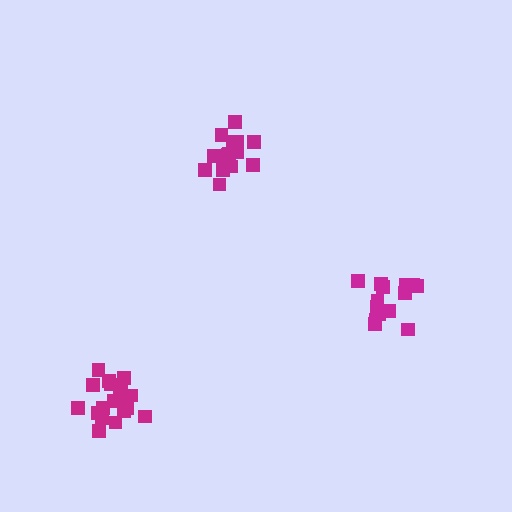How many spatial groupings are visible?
There are 3 spatial groupings.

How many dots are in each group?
Group 1: 17 dots, Group 2: 18 dots, Group 3: 15 dots (50 total).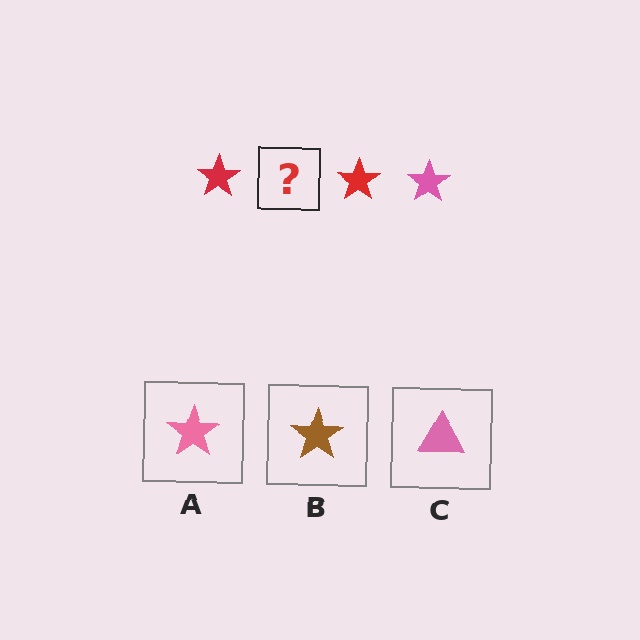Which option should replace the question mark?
Option A.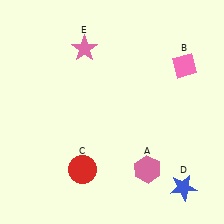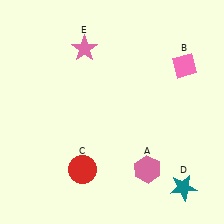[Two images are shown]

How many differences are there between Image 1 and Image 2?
There is 1 difference between the two images.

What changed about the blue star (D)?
In Image 1, D is blue. In Image 2, it changed to teal.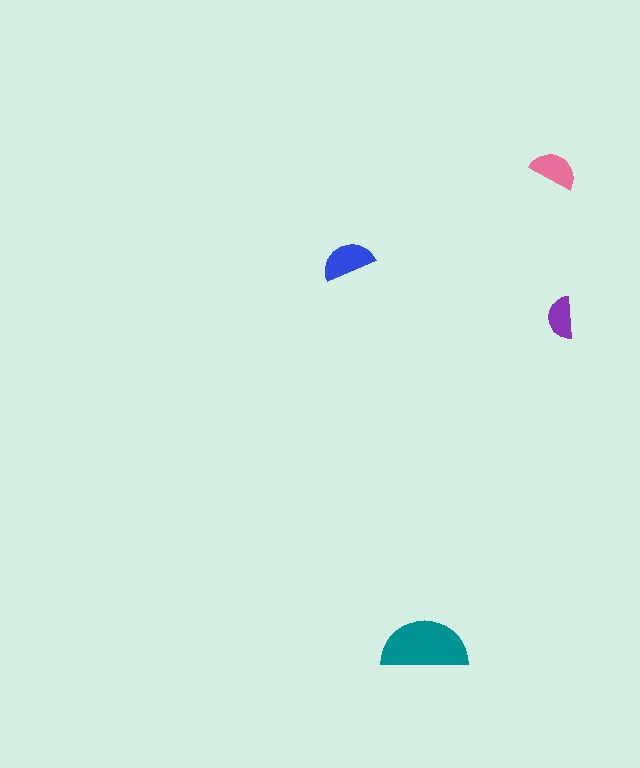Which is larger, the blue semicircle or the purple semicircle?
The blue one.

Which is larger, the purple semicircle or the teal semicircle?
The teal one.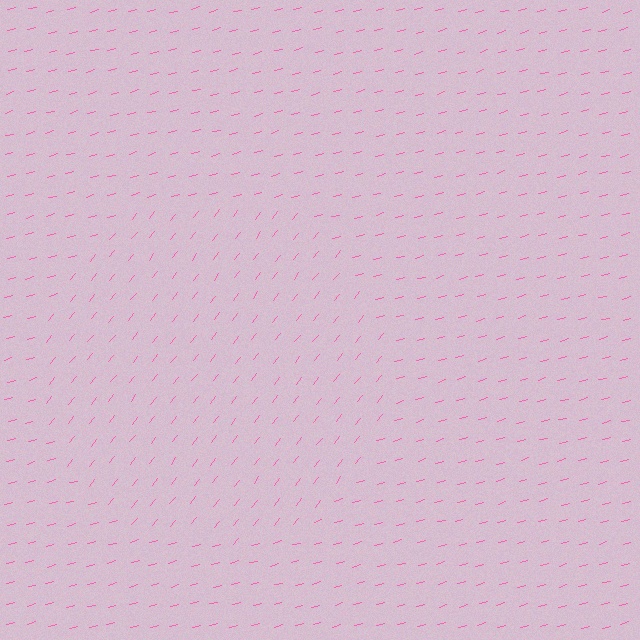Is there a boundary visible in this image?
Yes, there is a texture boundary formed by a change in line orientation.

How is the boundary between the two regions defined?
The boundary is defined purely by a change in line orientation (approximately 36 degrees difference). All lines are the same color and thickness.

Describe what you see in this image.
The image is filled with small pink line segments. A circle region in the image has lines oriented differently from the surrounding lines, creating a visible texture boundary.